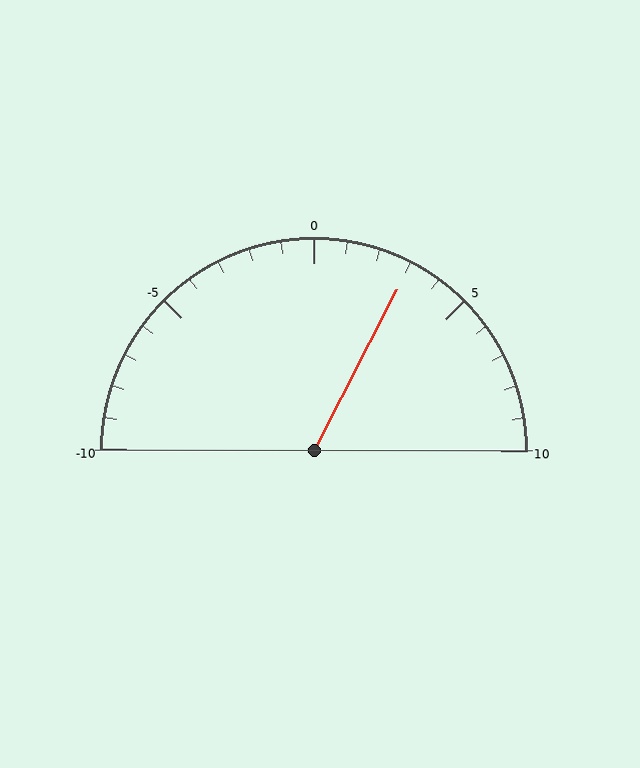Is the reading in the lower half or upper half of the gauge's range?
The reading is in the upper half of the range (-10 to 10).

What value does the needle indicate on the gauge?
The needle indicates approximately 3.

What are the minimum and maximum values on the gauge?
The gauge ranges from -10 to 10.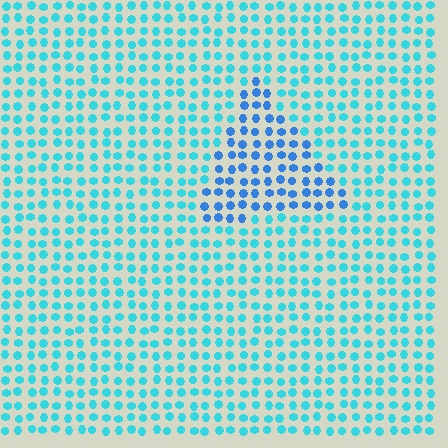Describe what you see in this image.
The image is filled with small cyan elements in a uniform arrangement. A triangle-shaped region is visible where the elements are tinted to a slightly different hue, forming a subtle color boundary.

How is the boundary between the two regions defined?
The boundary is defined purely by a slight shift in hue (about 30 degrees). Spacing, size, and orientation are identical on both sides.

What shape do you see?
I see a triangle.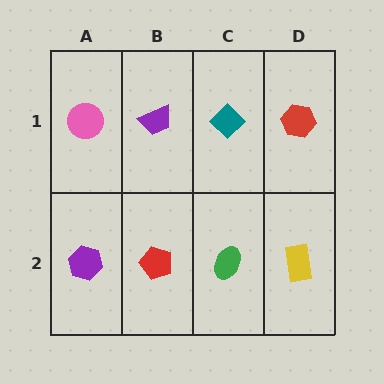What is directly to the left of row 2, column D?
A green ellipse.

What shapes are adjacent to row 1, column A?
A purple hexagon (row 2, column A), a purple trapezoid (row 1, column B).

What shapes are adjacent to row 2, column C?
A teal diamond (row 1, column C), a red pentagon (row 2, column B), a yellow rectangle (row 2, column D).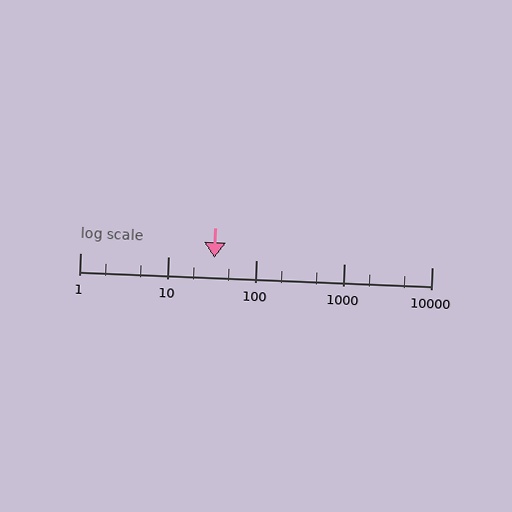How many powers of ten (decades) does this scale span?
The scale spans 4 decades, from 1 to 10000.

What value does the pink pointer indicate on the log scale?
The pointer indicates approximately 34.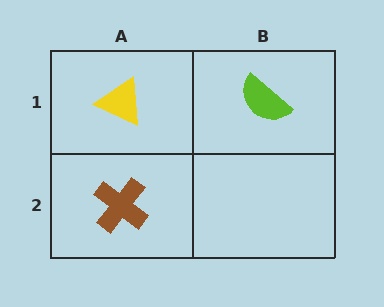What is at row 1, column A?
A yellow triangle.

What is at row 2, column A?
A brown cross.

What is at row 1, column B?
A lime semicircle.